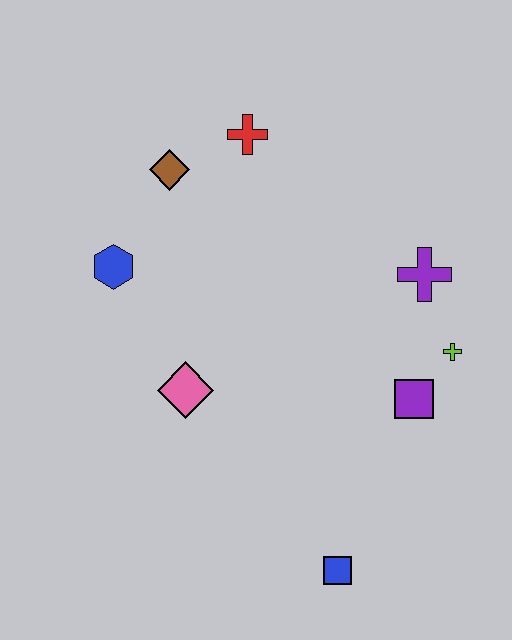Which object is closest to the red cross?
The brown diamond is closest to the red cross.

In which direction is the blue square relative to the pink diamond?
The blue square is below the pink diamond.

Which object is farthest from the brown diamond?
The blue square is farthest from the brown diamond.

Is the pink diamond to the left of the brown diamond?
No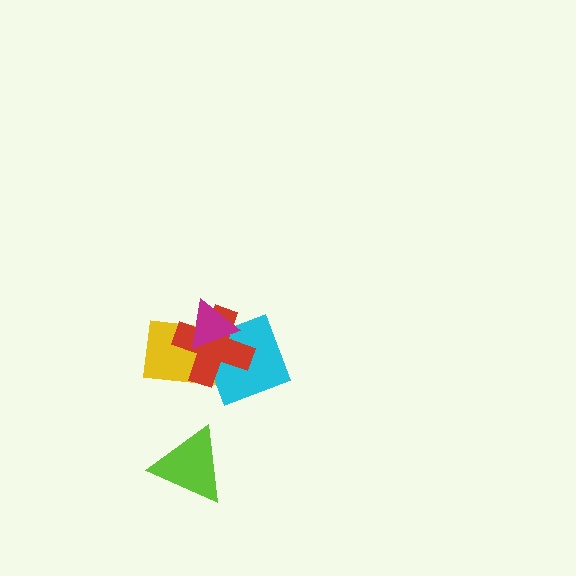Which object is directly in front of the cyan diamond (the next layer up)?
The red cross is directly in front of the cyan diamond.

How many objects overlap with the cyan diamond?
3 objects overlap with the cyan diamond.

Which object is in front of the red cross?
The magenta triangle is in front of the red cross.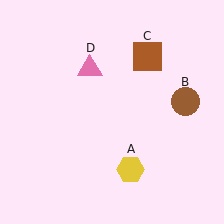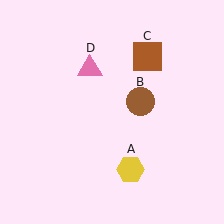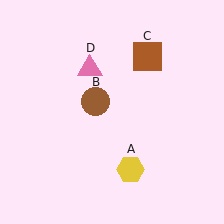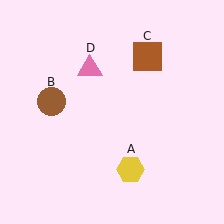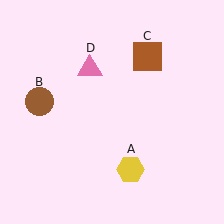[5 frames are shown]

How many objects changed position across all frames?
1 object changed position: brown circle (object B).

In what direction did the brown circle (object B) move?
The brown circle (object B) moved left.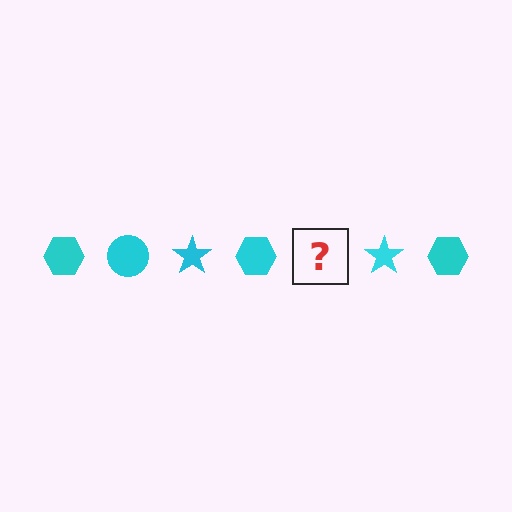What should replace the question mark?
The question mark should be replaced with a cyan circle.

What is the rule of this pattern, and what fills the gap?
The rule is that the pattern cycles through hexagon, circle, star shapes in cyan. The gap should be filled with a cyan circle.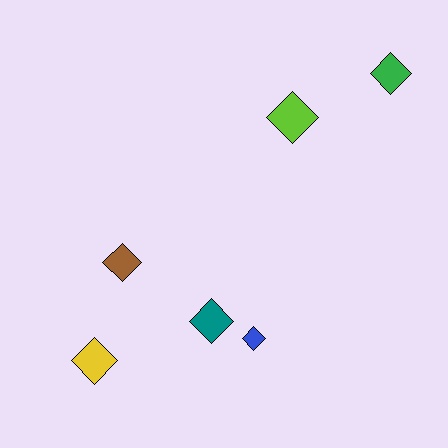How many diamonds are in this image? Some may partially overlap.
There are 6 diamonds.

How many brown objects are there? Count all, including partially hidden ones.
There is 1 brown object.